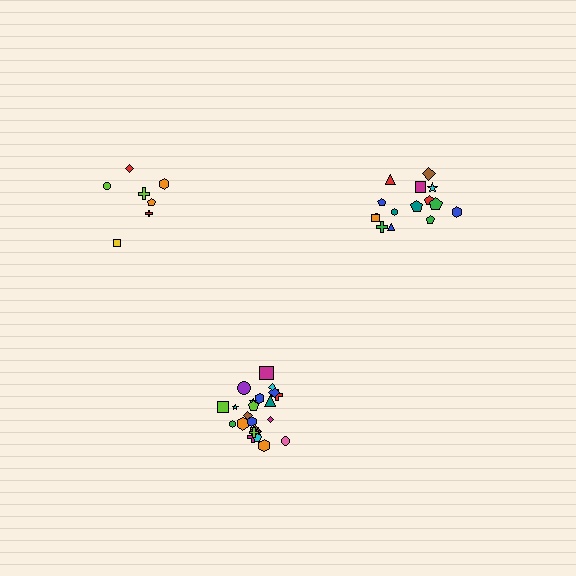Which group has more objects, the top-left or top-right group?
The top-right group.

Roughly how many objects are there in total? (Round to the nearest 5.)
Roughly 45 objects in total.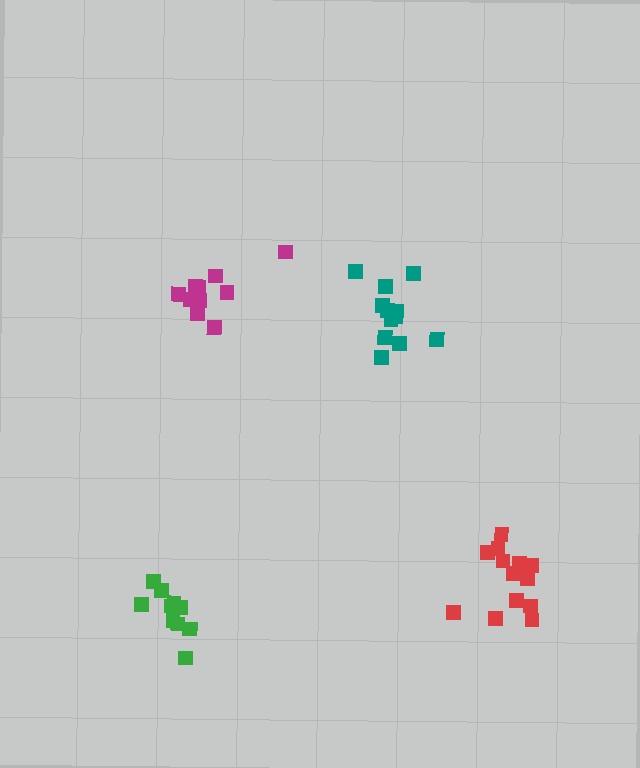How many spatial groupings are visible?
There are 4 spatial groupings.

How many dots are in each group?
Group 1: 12 dots, Group 2: 10 dots, Group 3: 10 dots, Group 4: 13 dots (45 total).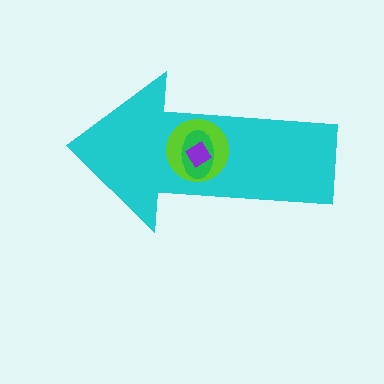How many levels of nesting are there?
4.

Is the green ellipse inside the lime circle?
Yes.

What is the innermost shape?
The purple diamond.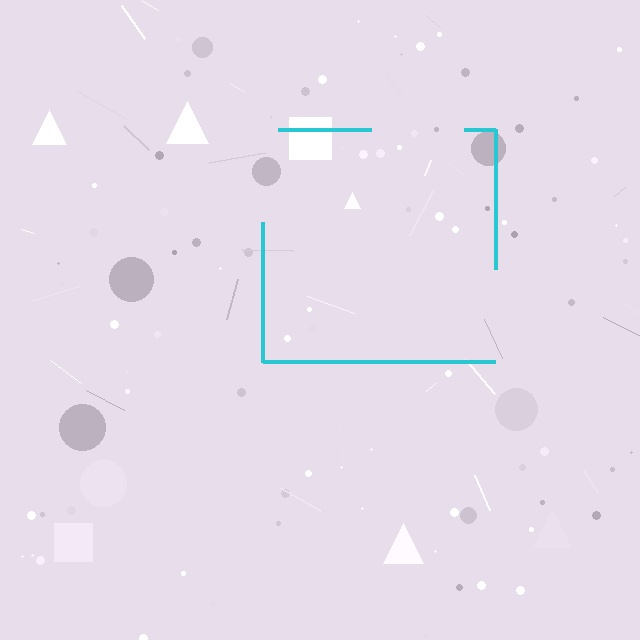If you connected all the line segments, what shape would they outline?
They would outline a square.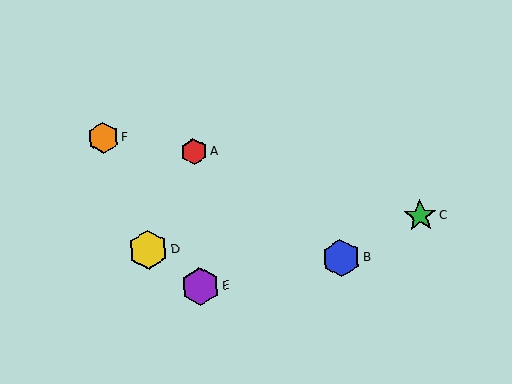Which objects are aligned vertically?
Objects A, E are aligned vertically.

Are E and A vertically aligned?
Yes, both are at x≈200.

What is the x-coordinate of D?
Object D is at x≈148.